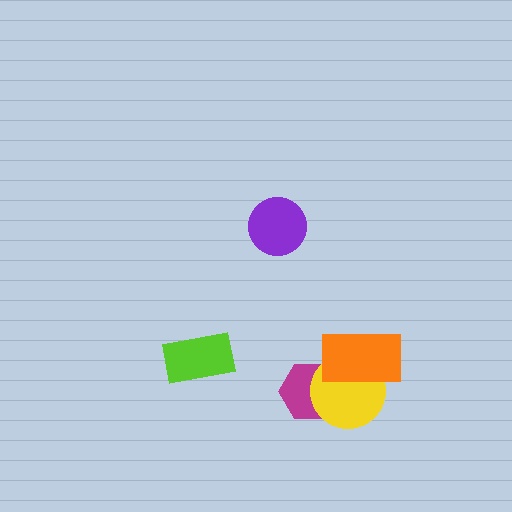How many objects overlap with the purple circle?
0 objects overlap with the purple circle.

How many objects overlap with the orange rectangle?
2 objects overlap with the orange rectangle.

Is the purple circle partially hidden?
No, no other shape covers it.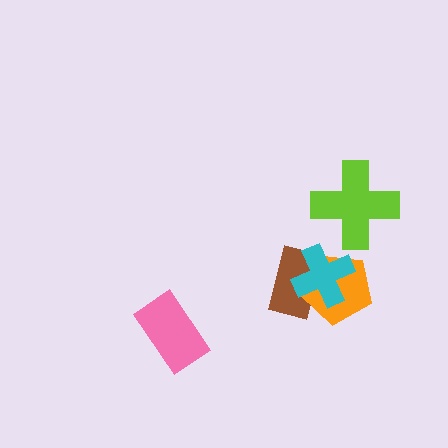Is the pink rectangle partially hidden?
No, no other shape covers it.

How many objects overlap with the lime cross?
0 objects overlap with the lime cross.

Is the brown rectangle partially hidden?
Yes, it is partially covered by another shape.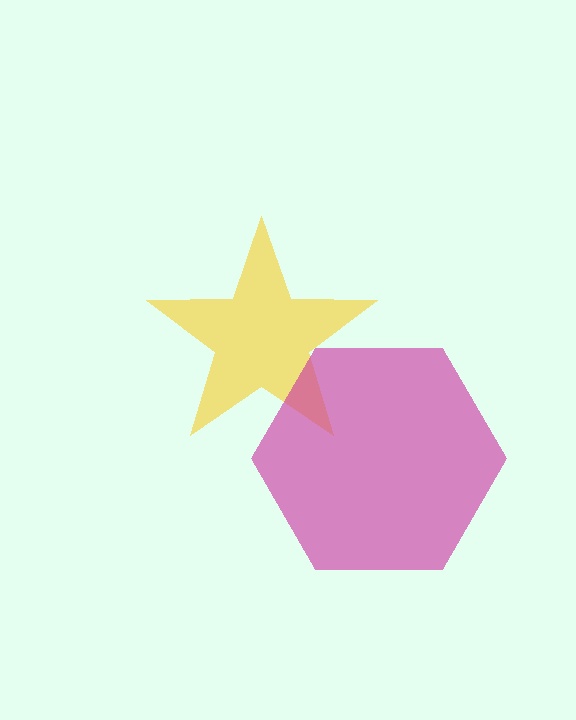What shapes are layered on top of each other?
The layered shapes are: a yellow star, a magenta hexagon.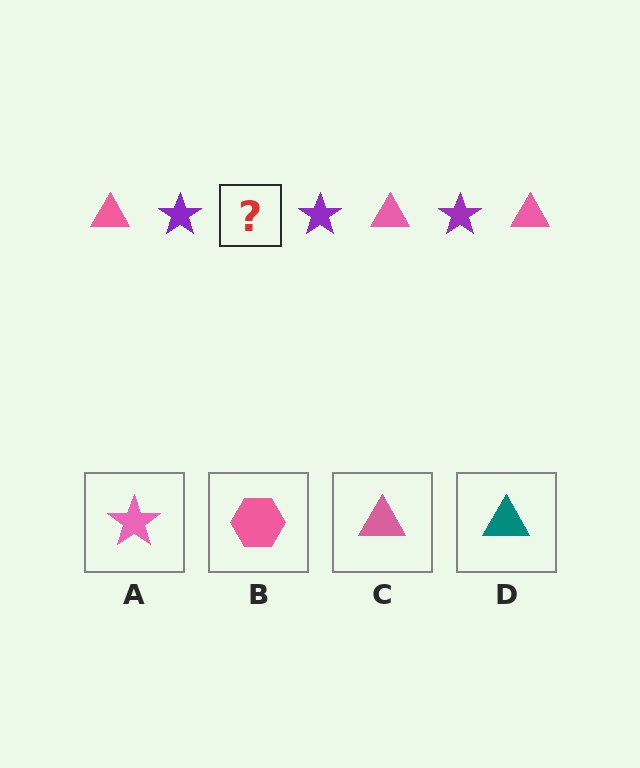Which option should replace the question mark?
Option C.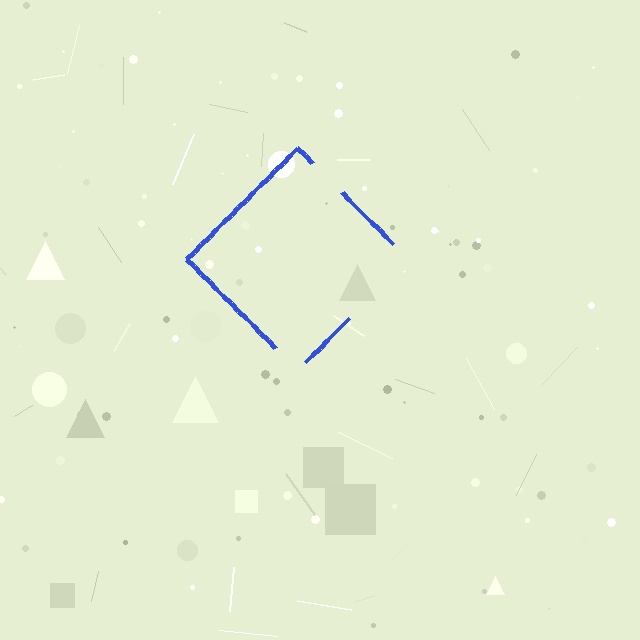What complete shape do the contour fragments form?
The contour fragments form a diamond.